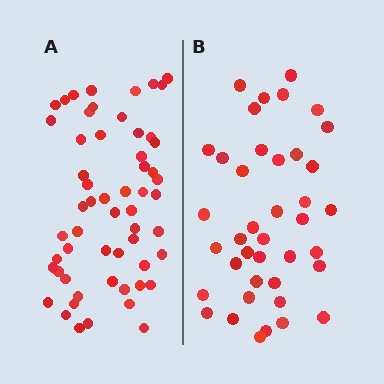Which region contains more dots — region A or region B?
Region A (the left region) has more dots.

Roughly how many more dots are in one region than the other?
Region A has approximately 15 more dots than region B.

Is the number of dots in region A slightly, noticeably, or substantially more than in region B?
Region A has noticeably more, but not dramatically so. The ratio is roughly 1.4 to 1.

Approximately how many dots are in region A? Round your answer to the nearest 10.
About 60 dots. (The exact count is 57, which rounds to 60.)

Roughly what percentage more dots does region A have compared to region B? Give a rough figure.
About 40% more.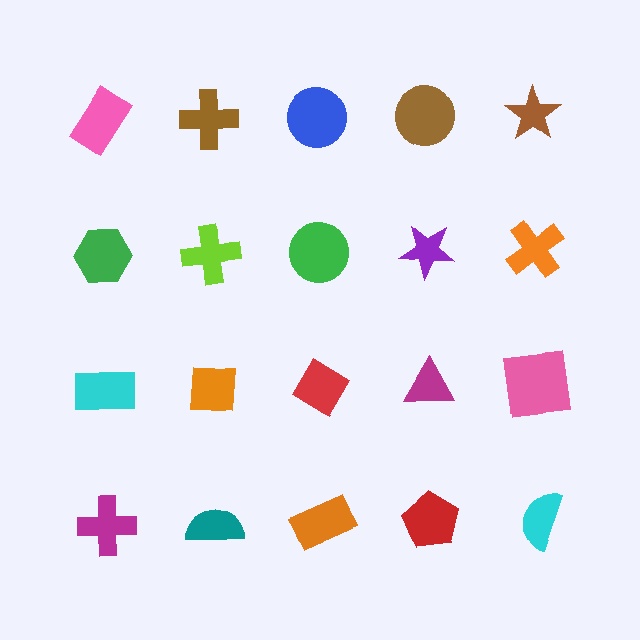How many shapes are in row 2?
5 shapes.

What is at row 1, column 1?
A pink rectangle.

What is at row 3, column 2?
An orange square.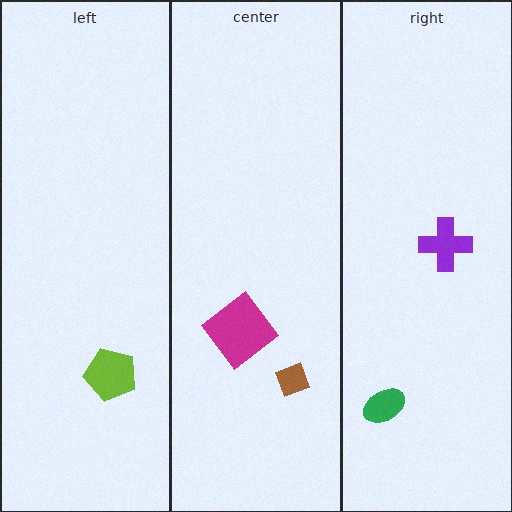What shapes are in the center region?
The brown diamond, the magenta diamond.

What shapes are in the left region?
The lime pentagon.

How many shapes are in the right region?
2.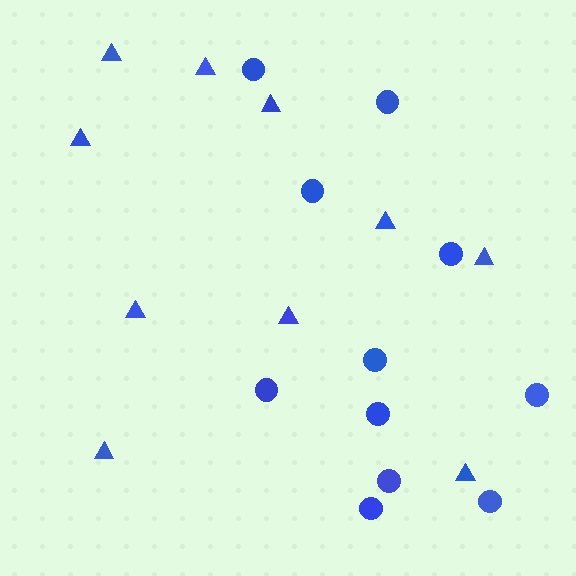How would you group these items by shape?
There are 2 groups: one group of circles (11) and one group of triangles (10).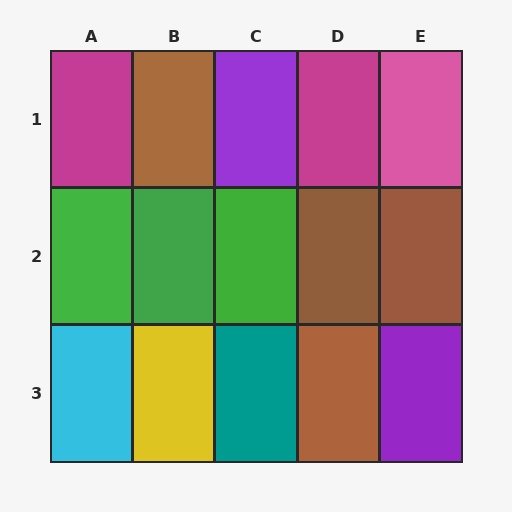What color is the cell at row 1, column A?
Magenta.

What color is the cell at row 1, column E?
Pink.